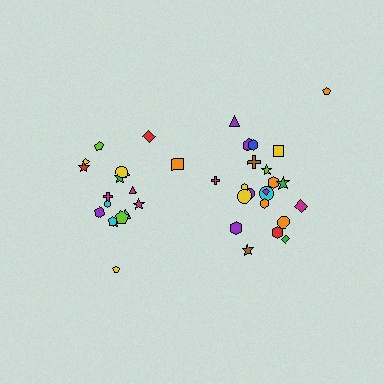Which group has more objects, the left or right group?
The right group.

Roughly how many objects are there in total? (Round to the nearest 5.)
Roughly 40 objects in total.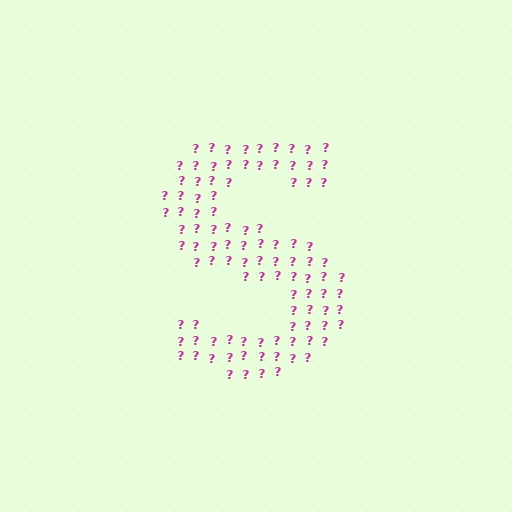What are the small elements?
The small elements are question marks.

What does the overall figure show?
The overall figure shows the letter S.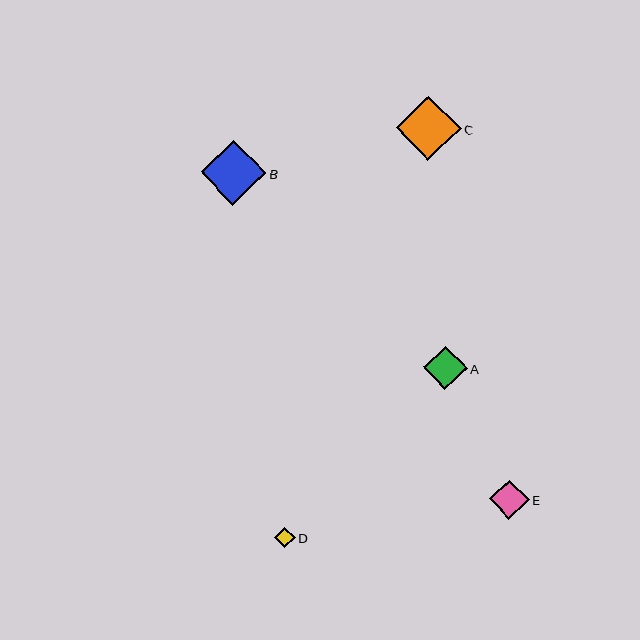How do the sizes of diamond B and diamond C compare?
Diamond B and diamond C are approximately the same size.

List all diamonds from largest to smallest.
From largest to smallest: B, C, A, E, D.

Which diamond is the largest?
Diamond B is the largest with a size of approximately 66 pixels.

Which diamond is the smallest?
Diamond D is the smallest with a size of approximately 21 pixels.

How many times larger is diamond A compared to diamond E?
Diamond A is approximately 1.1 times the size of diamond E.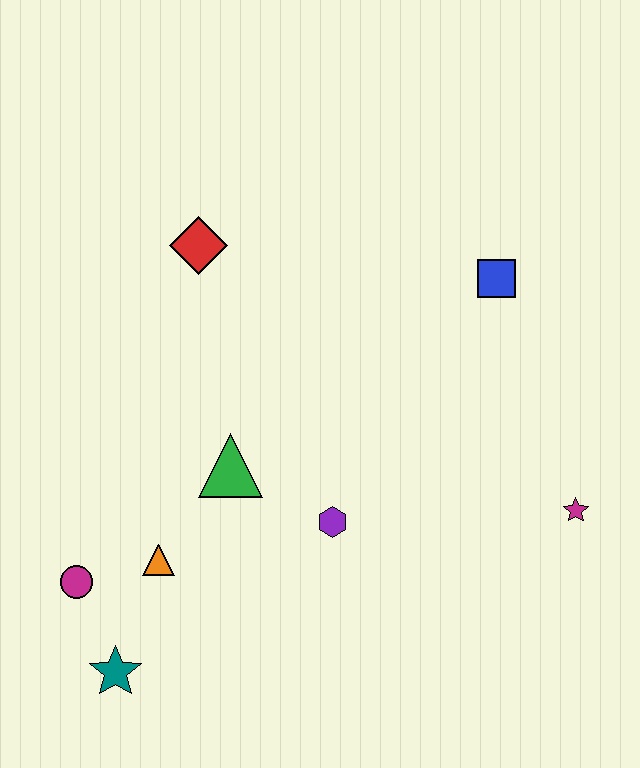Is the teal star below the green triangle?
Yes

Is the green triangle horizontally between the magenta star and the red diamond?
Yes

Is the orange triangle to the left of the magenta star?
Yes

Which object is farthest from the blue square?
The teal star is farthest from the blue square.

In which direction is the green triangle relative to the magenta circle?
The green triangle is to the right of the magenta circle.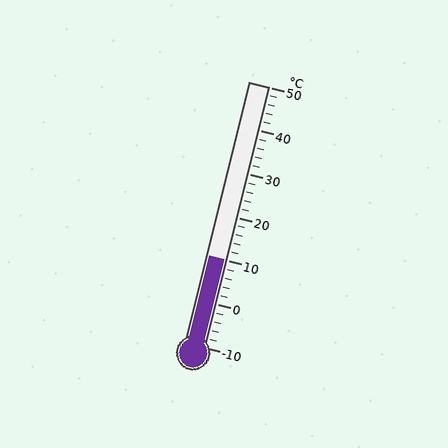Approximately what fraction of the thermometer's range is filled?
The thermometer is filled to approximately 35% of its range.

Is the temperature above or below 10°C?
The temperature is at 10°C.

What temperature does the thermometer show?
The thermometer shows approximately 10°C.